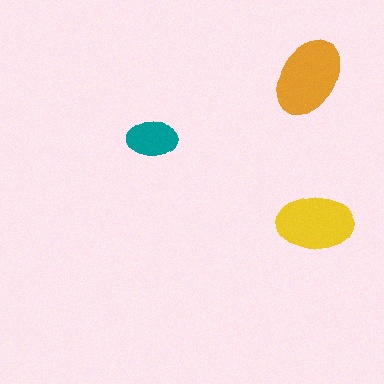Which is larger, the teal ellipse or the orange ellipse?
The orange one.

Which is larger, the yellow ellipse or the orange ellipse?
The orange one.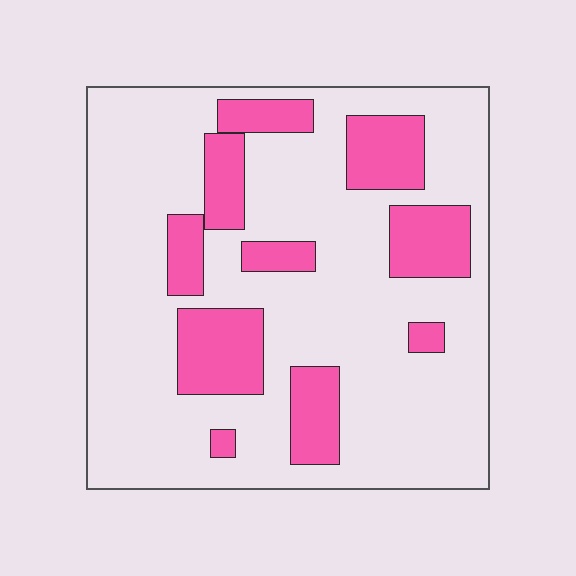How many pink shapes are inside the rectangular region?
10.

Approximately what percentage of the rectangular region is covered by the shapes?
Approximately 25%.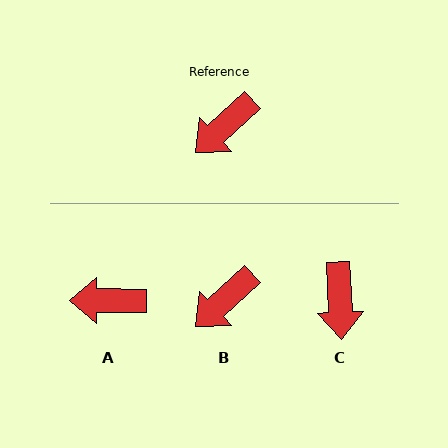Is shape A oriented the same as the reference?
No, it is off by about 43 degrees.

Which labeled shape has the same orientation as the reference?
B.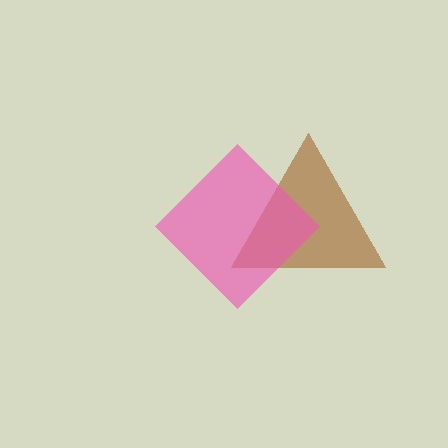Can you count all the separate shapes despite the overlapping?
Yes, there are 2 separate shapes.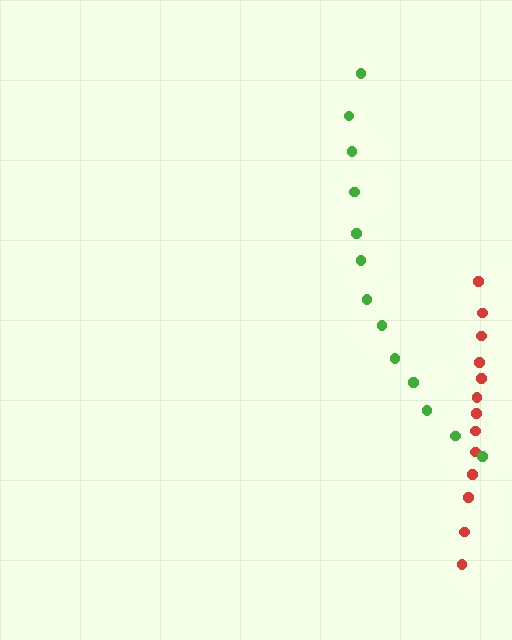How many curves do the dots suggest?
There are 2 distinct paths.